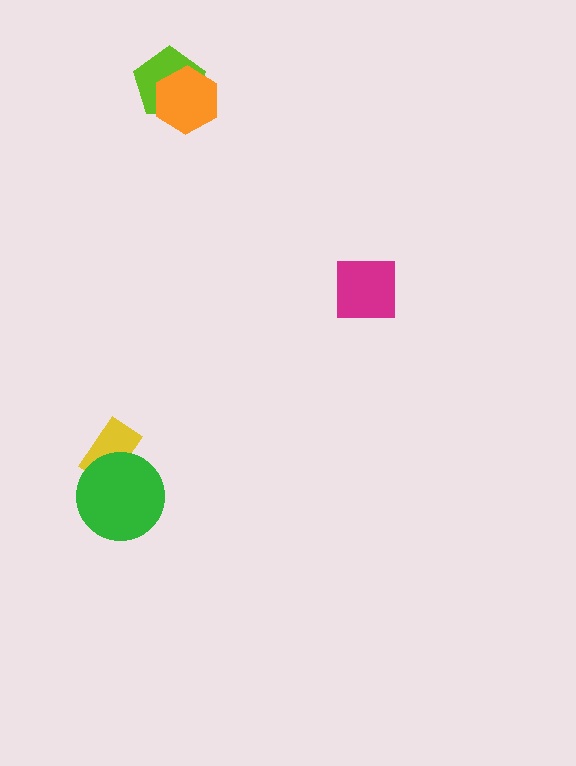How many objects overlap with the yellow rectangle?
1 object overlaps with the yellow rectangle.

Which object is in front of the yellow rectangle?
The green circle is in front of the yellow rectangle.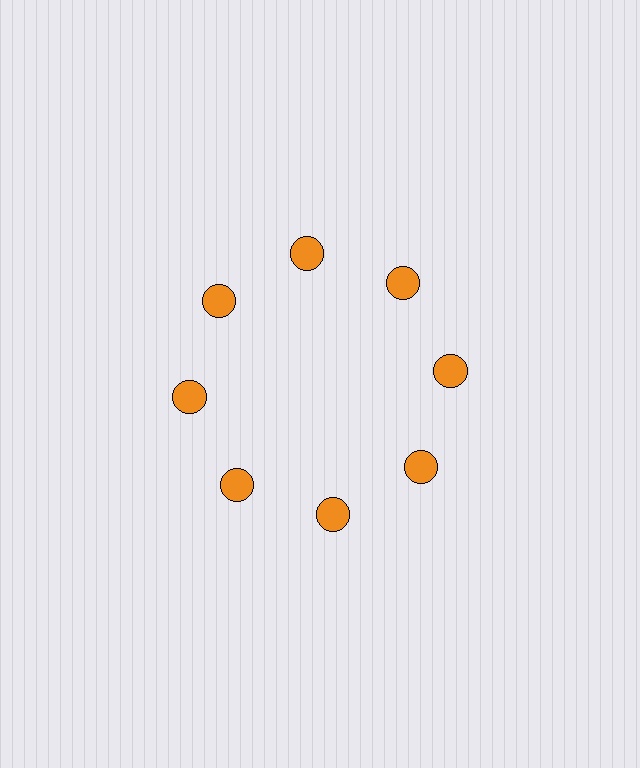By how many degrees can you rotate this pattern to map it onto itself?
The pattern maps onto itself every 45 degrees of rotation.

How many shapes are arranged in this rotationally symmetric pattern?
There are 8 shapes, arranged in 8 groups of 1.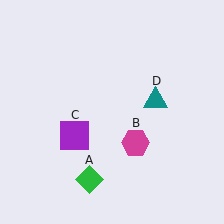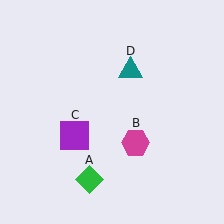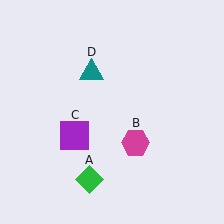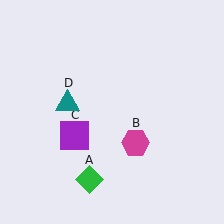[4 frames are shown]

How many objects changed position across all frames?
1 object changed position: teal triangle (object D).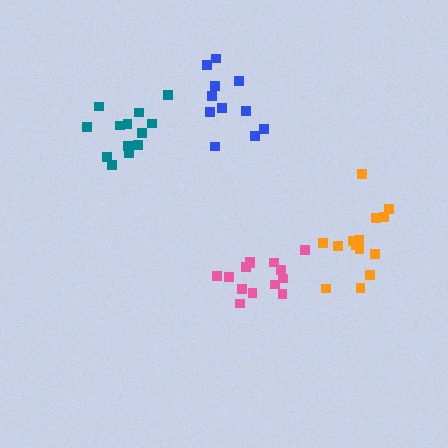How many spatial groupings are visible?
There are 4 spatial groupings.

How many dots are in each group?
Group 1: 13 dots, Group 2: 14 dots, Group 3: 14 dots, Group 4: 11 dots (52 total).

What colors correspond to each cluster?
The clusters are colored: teal, pink, orange, blue.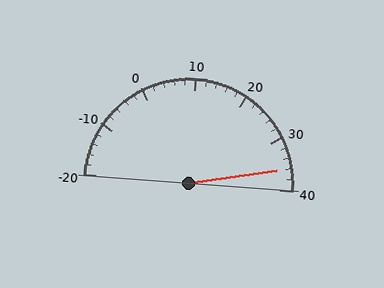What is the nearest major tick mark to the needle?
The nearest major tick mark is 40.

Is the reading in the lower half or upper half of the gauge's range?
The reading is in the upper half of the range (-20 to 40).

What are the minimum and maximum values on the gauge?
The gauge ranges from -20 to 40.